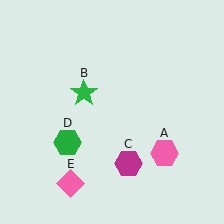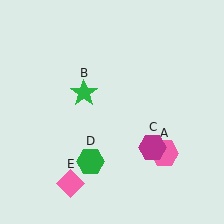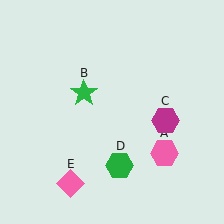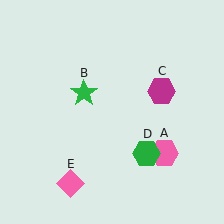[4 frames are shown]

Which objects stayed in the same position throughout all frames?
Pink hexagon (object A) and green star (object B) and pink diamond (object E) remained stationary.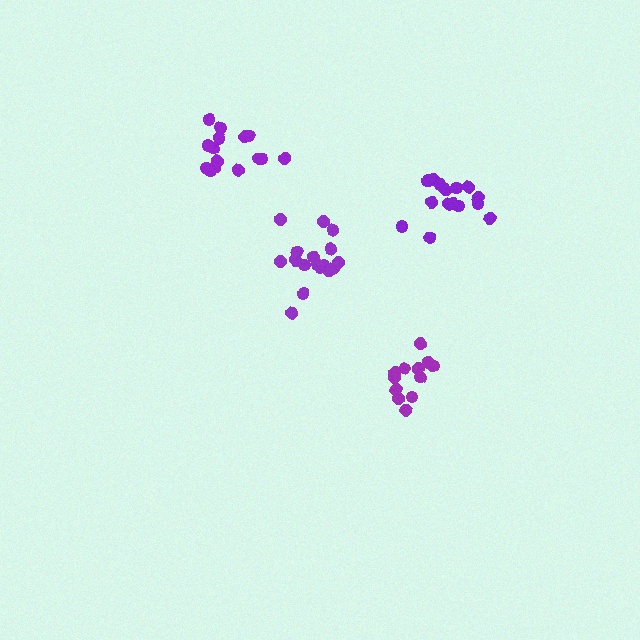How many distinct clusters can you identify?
There are 4 distinct clusters.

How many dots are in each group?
Group 1: 12 dots, Group 2: 15 dots, Group 3: 17 dots, Group 4: 15 dots (59 total).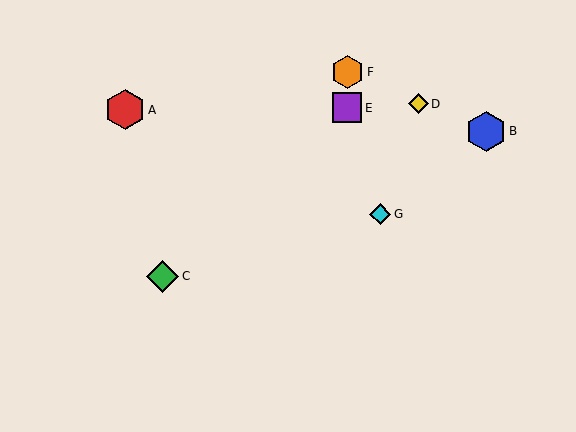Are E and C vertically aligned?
No, E is at x≈347 and C is at x≈163.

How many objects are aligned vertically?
2 objects (E, F) are aligned vertically.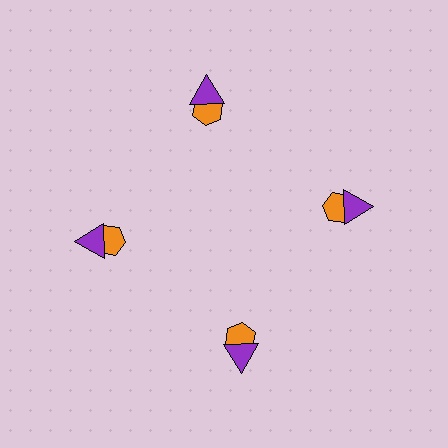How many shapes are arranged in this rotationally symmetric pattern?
There are 8 shapes, arranged in 4 groups of 2.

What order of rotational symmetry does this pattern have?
This pattern has 4-fold rotational symmetry.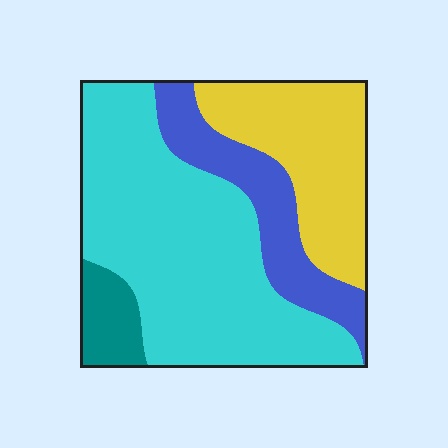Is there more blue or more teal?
Blue.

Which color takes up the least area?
Teal, at roughly 5%.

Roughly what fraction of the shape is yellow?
Yellow takes up about one quarter (1/4) of the shape.